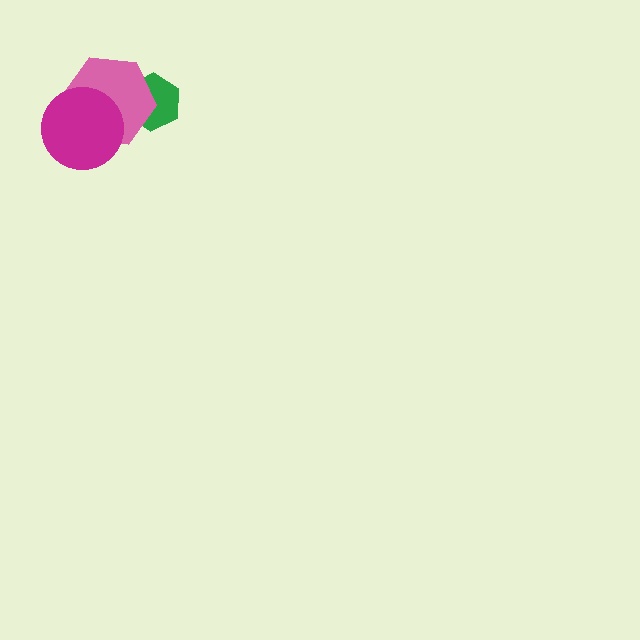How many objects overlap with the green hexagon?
1 object overlaps with the green hexagon.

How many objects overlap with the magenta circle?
1 object overlaps with the magenta circle.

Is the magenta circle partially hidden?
No, no other shape covers it.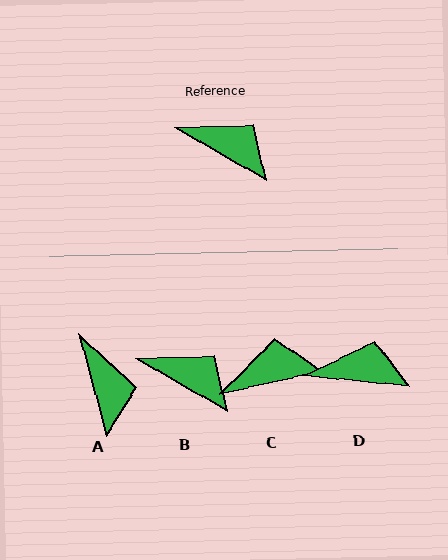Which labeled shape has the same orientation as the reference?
B.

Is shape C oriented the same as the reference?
No, it is off by about 43 degrees.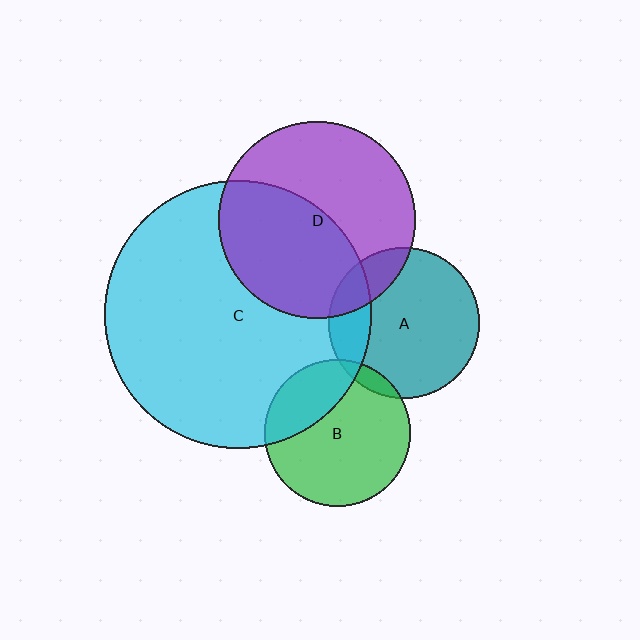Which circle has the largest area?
Circle C (cyan).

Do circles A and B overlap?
Yes.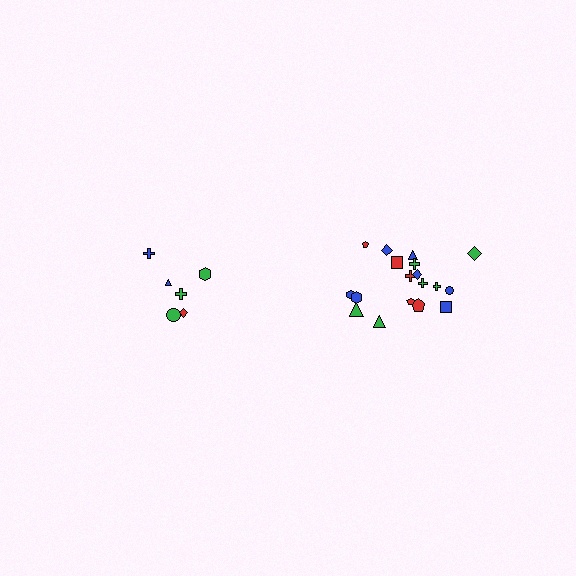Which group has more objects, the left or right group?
The right group.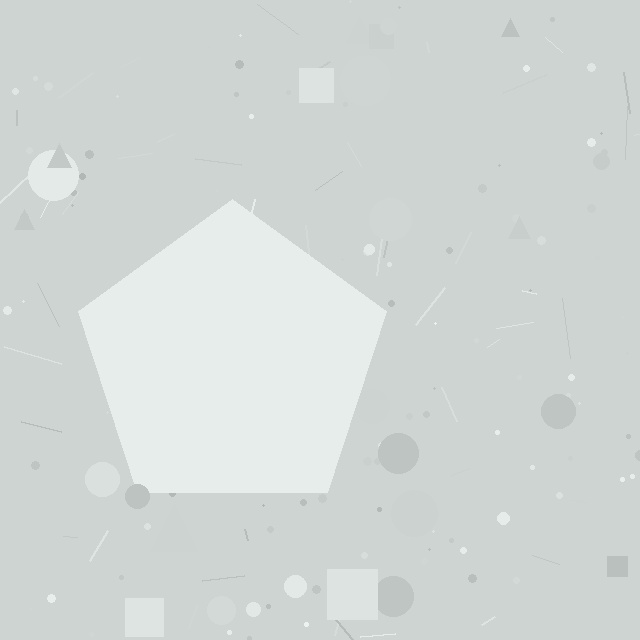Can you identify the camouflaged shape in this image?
The camouflaged shape is a pentagon.